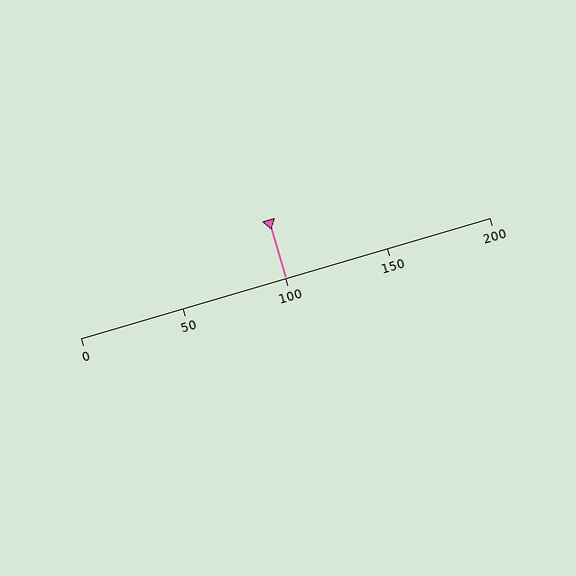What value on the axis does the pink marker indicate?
The marker indicates approximately 100.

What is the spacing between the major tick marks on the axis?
The major ticks are spaced 50 apart.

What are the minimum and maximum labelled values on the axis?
The axis runs from 0 to 200.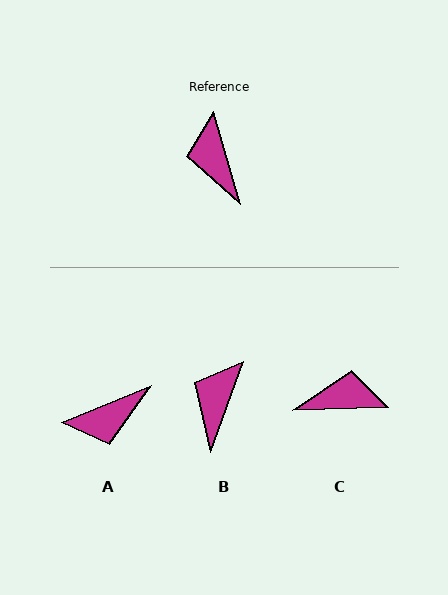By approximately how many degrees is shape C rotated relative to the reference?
Approximately 104 degrees clockwise.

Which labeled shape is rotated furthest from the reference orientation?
C, about 104 degrees away.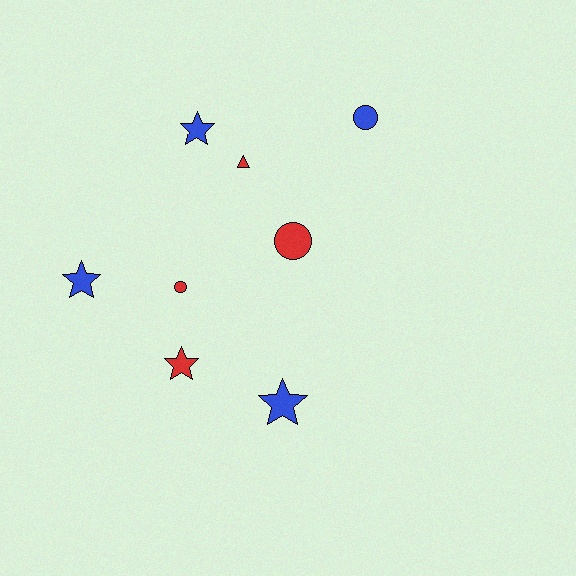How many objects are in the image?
There are 8 objects.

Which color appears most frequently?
Red, with 4 objects.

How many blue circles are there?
There is 1 blue circle.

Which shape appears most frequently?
Star, with 4 objects.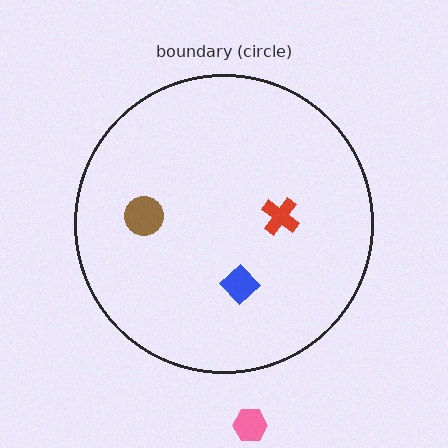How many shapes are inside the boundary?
3 inside, 1 outside.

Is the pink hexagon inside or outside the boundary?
Outside.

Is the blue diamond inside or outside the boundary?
Inside.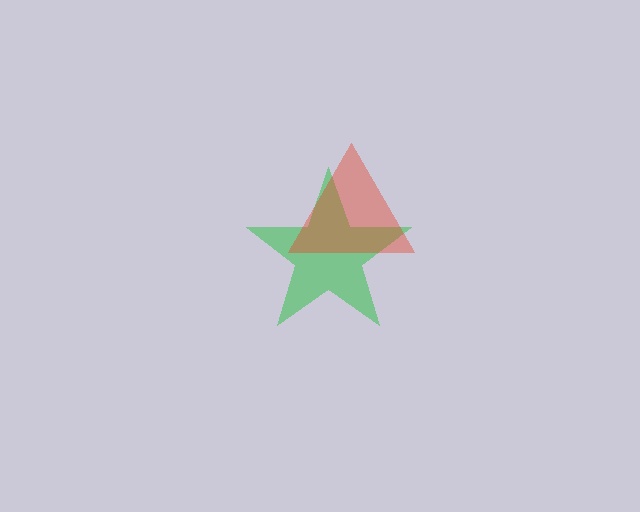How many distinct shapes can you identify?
There are 2 distinct shapes: a green star, a red triangle.